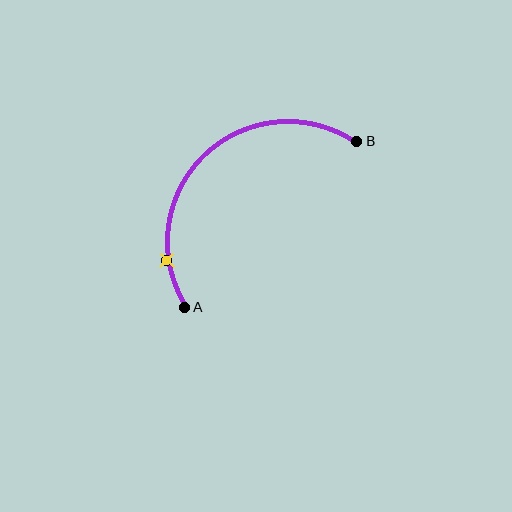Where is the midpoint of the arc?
The arc midpoint is the point on the curve farthest from the straight line joining A and B. It sits above and to the left of that line.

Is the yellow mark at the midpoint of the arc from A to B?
No. The yellow mark lies on the arc but is closer to endpoint A. The arc midpoint would be at the point on the curve equidistant along the arc from both A and B.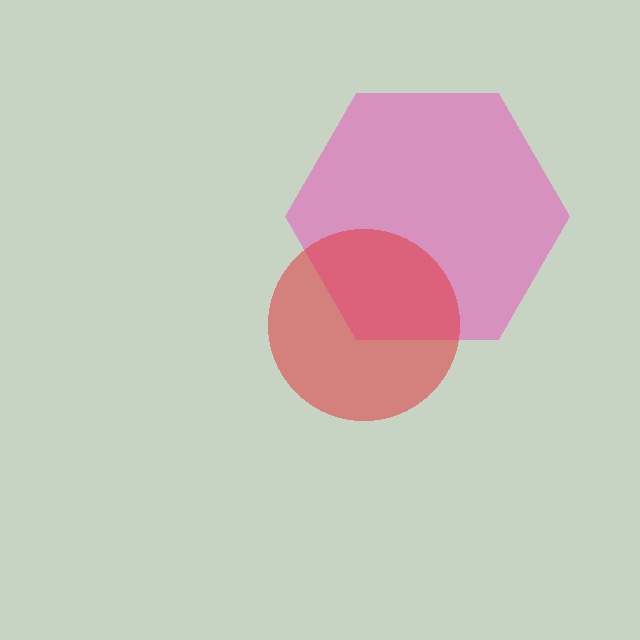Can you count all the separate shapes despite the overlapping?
Yes, there are 2 separate shapes.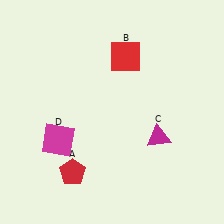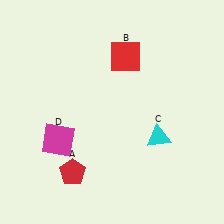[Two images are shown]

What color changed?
The triangle (C) changed from magenta in Image 1 to cyan in Image 2.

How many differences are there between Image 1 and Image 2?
There is 1 difference between the two images.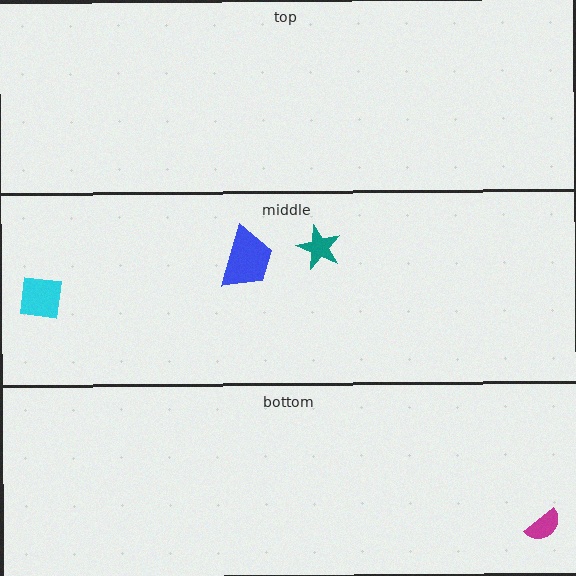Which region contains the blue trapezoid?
The middle region.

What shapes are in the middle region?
The teal star, the blue trapezoid, the cyan square.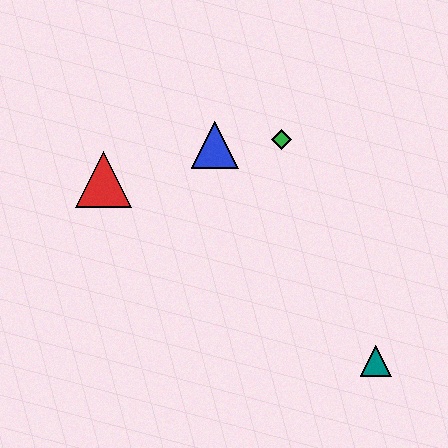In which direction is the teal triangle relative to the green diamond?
The teal triangle is below the green diamond.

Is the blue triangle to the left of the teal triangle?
Yes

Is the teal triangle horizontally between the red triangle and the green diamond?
No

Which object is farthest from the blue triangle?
The teal triangle is farthest from the blue triangle.